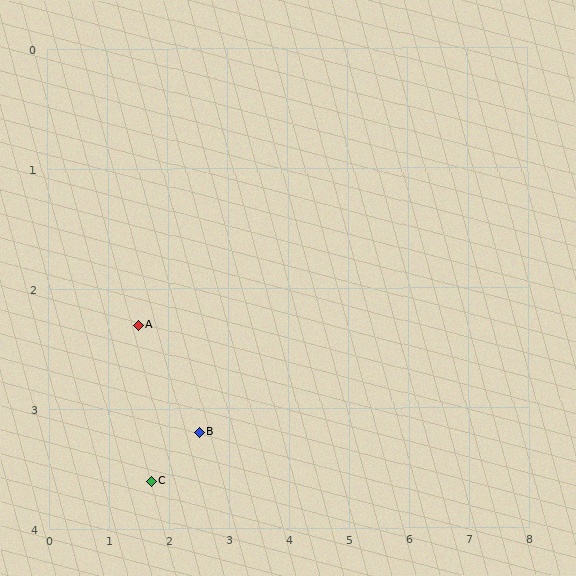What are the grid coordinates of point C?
Point C is at approximately (1.7, 3.6).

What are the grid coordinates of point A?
Point A is at approximately (1.5, 2.3).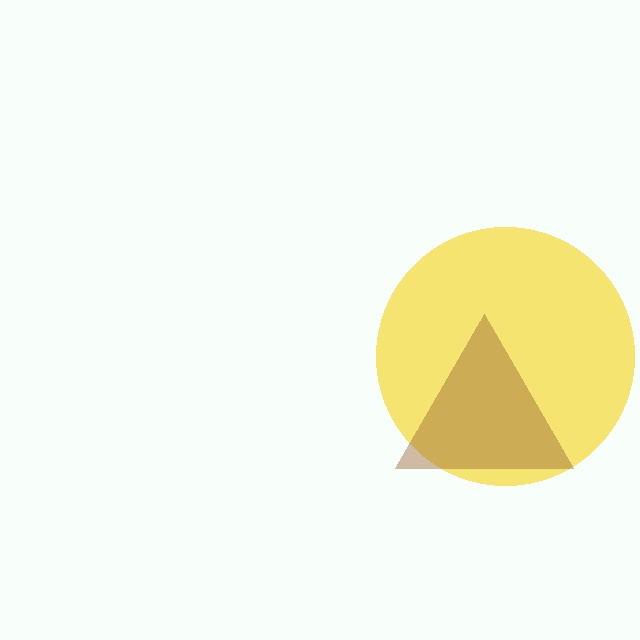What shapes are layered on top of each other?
The layered shapes are: a yellow circle, a brown triangle.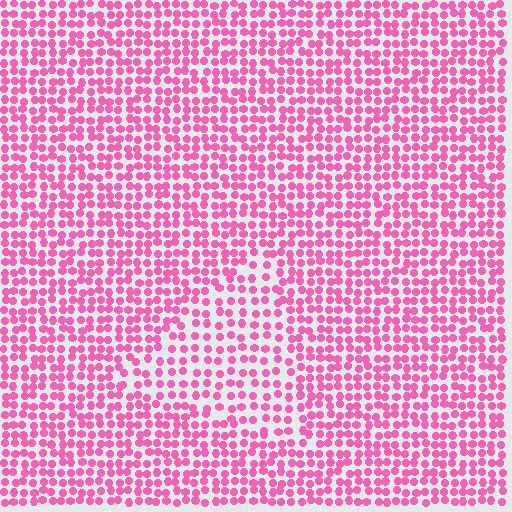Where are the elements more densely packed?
The elements are more densely packed outside the triangle boundary.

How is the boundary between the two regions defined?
The boundary is defined by a change in element density (approximately 1.5x ratio). All elements are the same color, size, and shape.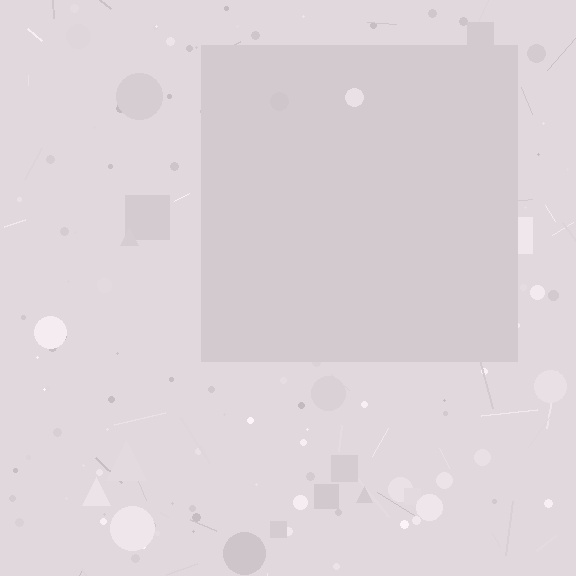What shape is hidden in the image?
A square is hidden in the image.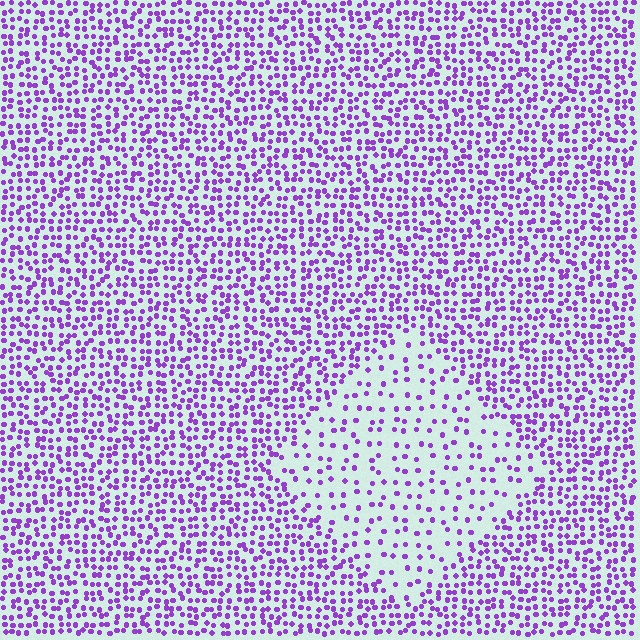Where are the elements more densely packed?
The elements are more densely packed outside the diamond boundary.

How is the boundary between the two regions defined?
The boundary is defined by a change in element density (approximately 2.4x ratio). All elements are the same color, size, and shape.